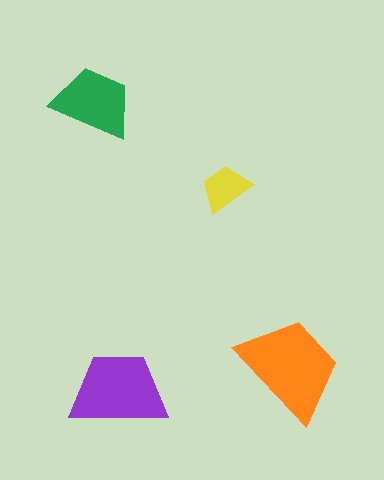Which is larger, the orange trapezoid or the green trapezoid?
The orange one.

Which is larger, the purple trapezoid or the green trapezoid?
The purple one.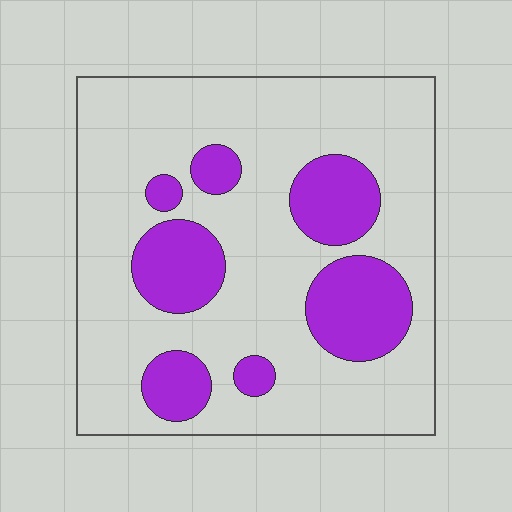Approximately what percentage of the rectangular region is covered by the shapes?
Approximately 25%.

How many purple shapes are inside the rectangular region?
7.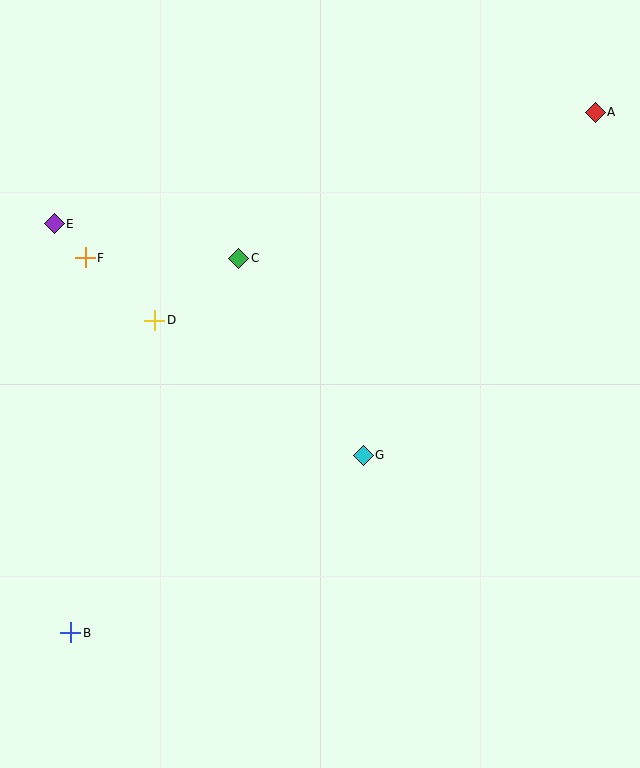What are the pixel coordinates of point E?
Point E is at (54, 224).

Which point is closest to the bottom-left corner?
Point B is closest to the bottom-left corner.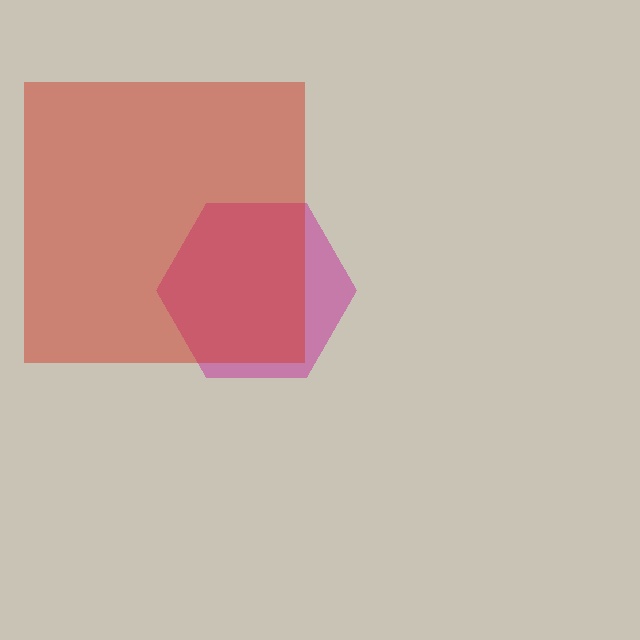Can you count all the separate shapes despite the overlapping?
Yes, there are 2 separate shapes.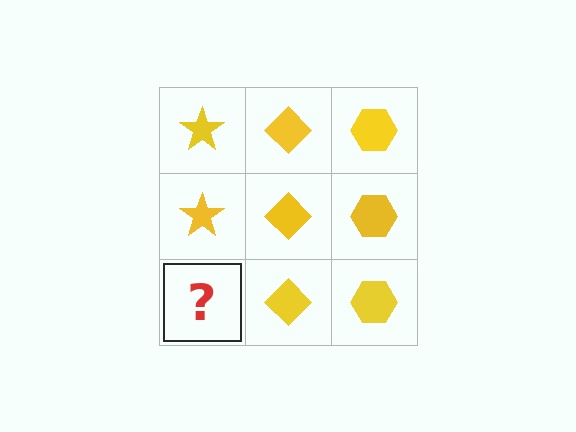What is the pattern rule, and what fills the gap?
The rule is that each column has a consistent shape. The gap should be filled with a yellow star.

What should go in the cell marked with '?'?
The missing cell should contain a yellow star.